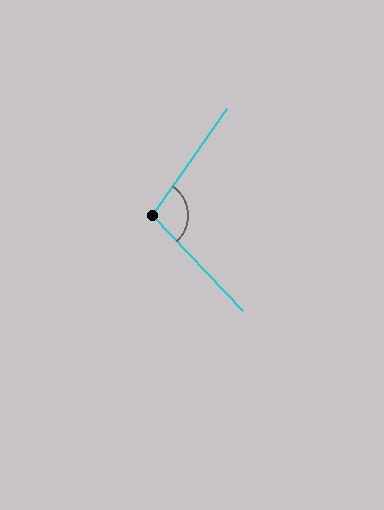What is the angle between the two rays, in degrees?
Approximately 102 degrees.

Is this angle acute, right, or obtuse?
It is obtuse.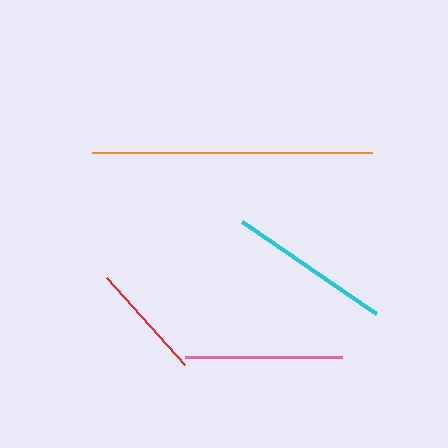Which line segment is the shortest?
The red line is the shortest at approximately 117 pixels.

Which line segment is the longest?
The orange line is the longest at approximately 280 pixels.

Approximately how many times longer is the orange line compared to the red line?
The orange line is approximately 2.4 times the length of the red line.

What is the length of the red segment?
The red segment is approximately 117 pixels long.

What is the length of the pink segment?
The pink segment is approximately 157 pixels long.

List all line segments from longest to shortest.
From longest to shortest: orange, cyan, pink, red.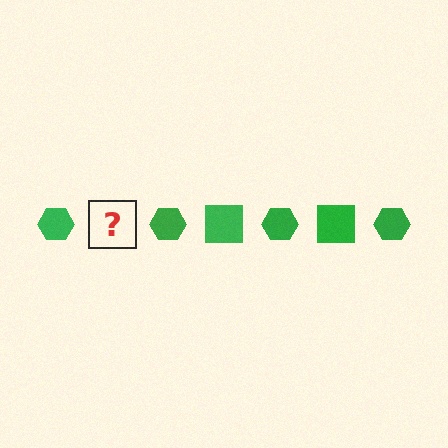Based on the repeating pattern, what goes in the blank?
The blank should be a green square.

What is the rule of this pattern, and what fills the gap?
The rule is that the pattern cycles through hexagon, square shapes in green. The gap should be filled with a green square.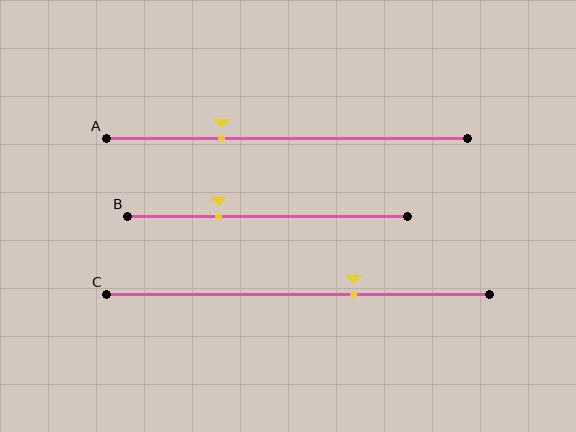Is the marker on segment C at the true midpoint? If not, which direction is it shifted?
No, the marker on segment C is shifted to the right by about 14% of the segment length.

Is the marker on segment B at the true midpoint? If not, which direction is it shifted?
No, the marker on segment B is shifted to the left by about 18% of the segment length.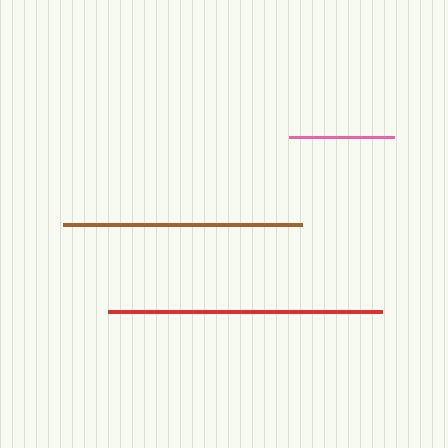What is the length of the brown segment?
The brown segment is approximately 239 pixels long.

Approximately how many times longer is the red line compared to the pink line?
The red line is approximately 2.6 times the length of the pink line.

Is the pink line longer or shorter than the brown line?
The brown line is longer than the pink line.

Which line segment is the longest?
The red line is the longest at approximately 275 pixels.